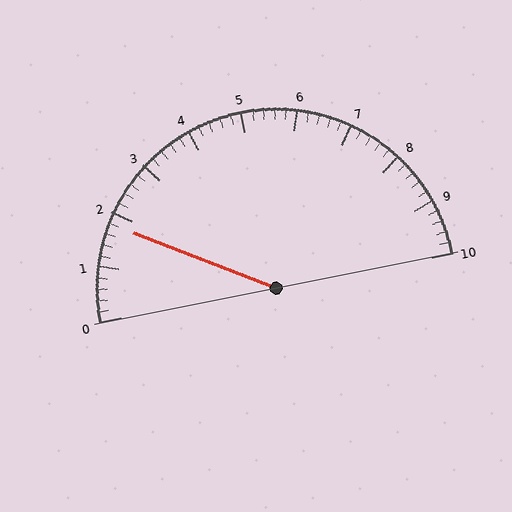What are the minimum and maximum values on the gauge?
The gauge ranges from 0 to 10.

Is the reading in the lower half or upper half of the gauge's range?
The reading is in the lower half of the range (0 to 10).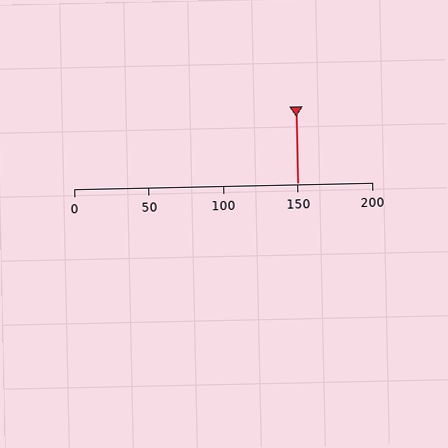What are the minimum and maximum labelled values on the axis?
The axis runs from 0 to 200.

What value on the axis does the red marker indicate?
The marker indicates approximately 150.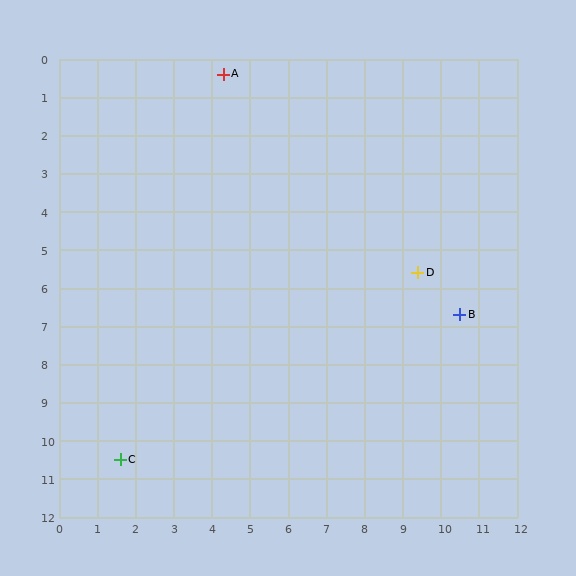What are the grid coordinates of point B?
Point B is at approximately (10.5, 6.7).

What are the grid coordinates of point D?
Point D is at approximately (9.4, 5.6).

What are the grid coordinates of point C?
Point C is at approximately (1.6, 10.5).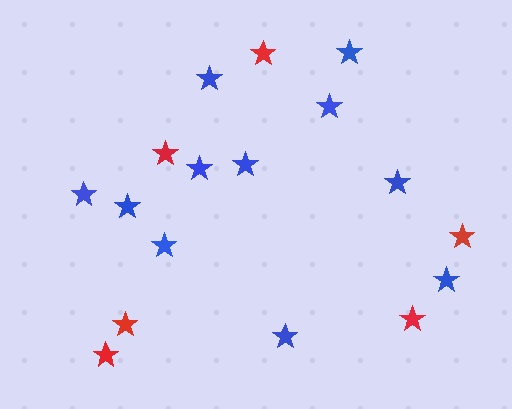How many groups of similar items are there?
There are 2 groups: one group of red stars (6) and one group of blue stars (11).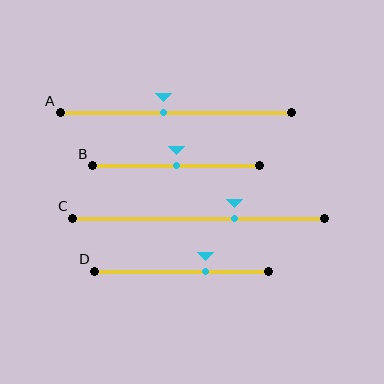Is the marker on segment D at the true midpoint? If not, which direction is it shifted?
No, the marker on segment D is shifted to the right by about 14% of the segment length.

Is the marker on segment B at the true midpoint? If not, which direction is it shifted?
Yes, the marker on segment B is at the true midpoint.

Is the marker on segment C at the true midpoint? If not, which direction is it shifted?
No, the marker on segment C is shifted to the right by about 14% of the segment length.